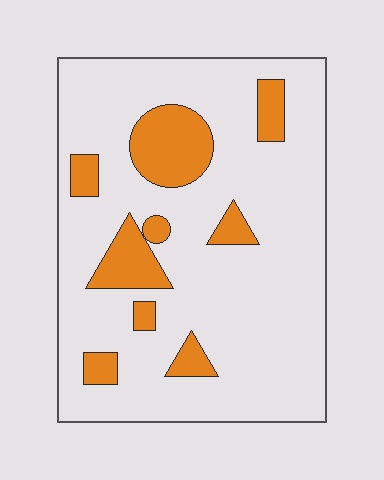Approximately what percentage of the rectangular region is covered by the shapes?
Approximately 15%.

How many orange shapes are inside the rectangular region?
9.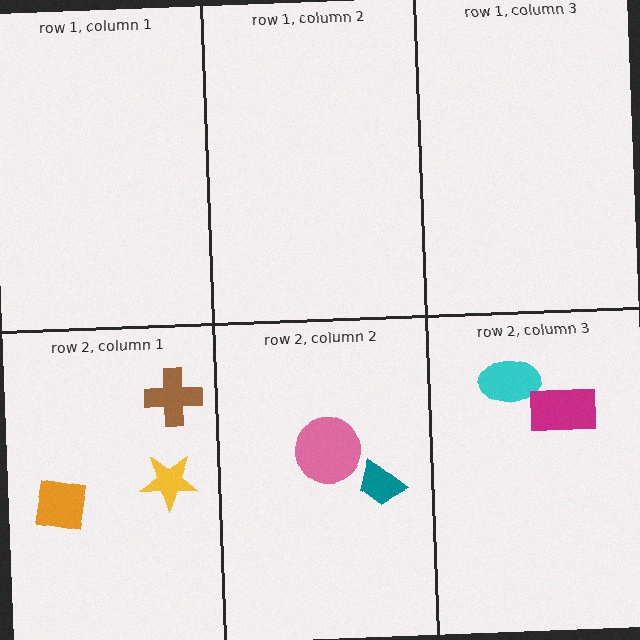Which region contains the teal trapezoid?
The row 2, column 2 region.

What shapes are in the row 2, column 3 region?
The cyan ellipse, the magenta rectangle.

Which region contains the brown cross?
The row 2, column 1 region.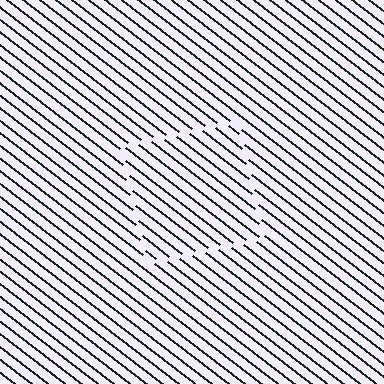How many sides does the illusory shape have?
4 sides — the line-ends trace a square.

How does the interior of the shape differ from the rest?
The interior of the shape contains the same grating, shifted by half a period — the contour is defined by the phase discontinuity where line-ends from the inner and outer gratings abut.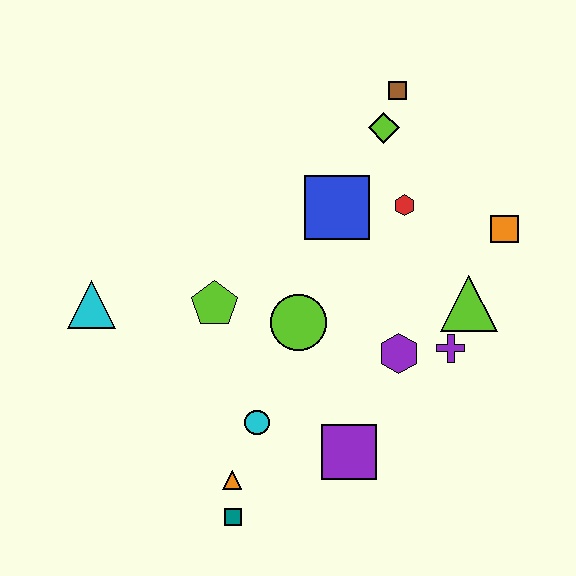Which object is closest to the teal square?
The orange triangle is closest to the teal square.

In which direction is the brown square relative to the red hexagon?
The brown square is above the red hexagon.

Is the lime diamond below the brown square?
Yes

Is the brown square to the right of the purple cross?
No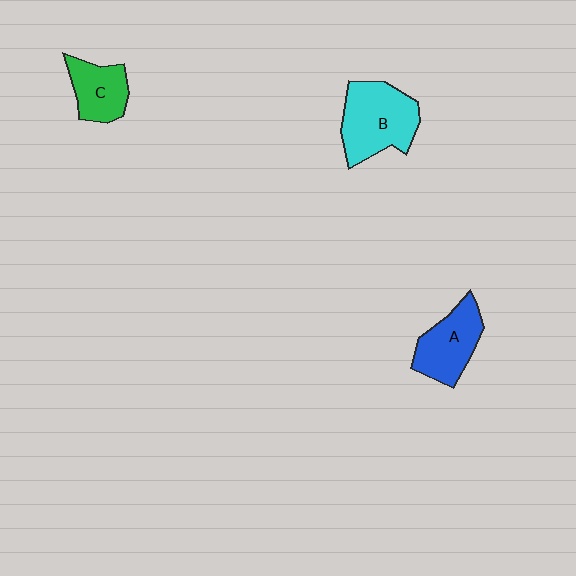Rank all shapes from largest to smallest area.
From largest to smallest: B (cyan), A (blue), C (green).